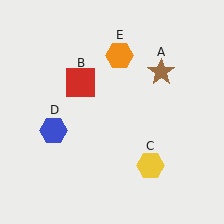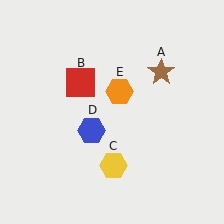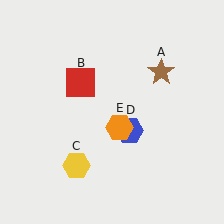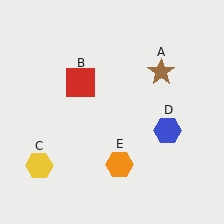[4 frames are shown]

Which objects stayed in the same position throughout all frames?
Brown star (object A) and red square (object B) remained stationary.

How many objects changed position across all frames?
3 objects changed position: yellow hexagon (object C), blue hexagon (object D), orange hexagon (object E).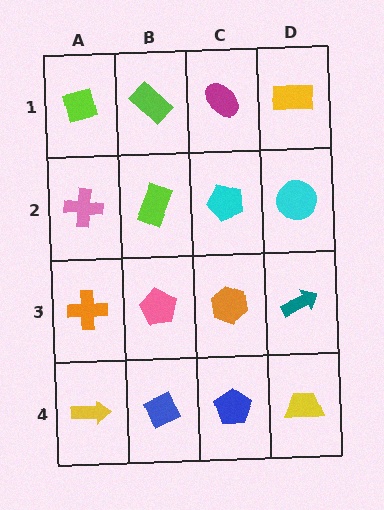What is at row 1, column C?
A magenta ellipse.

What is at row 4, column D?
A yellow trapezoid.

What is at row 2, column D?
A cyan circle.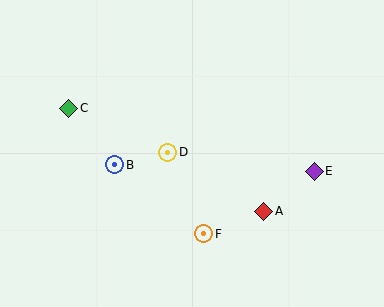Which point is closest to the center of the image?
Point D at (168, 152) is closest to the center.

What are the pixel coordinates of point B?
Point B is at (115, 165).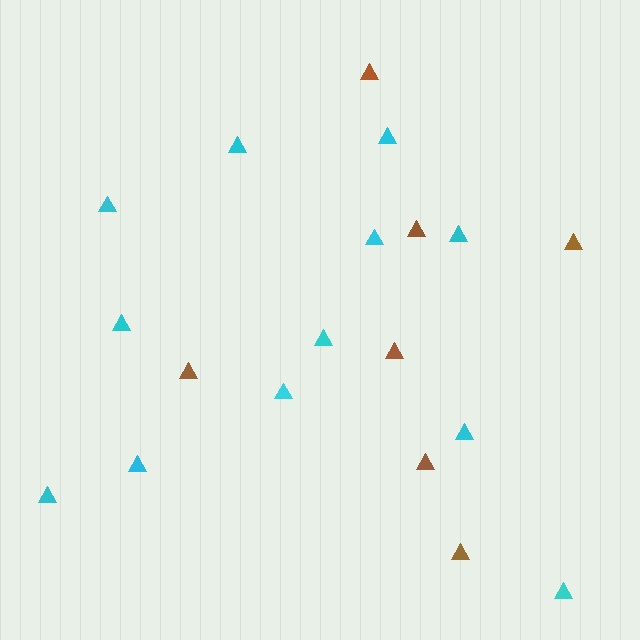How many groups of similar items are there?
There are 2 groups: one group of cyan triangles (12) and one group of brown triangles (7).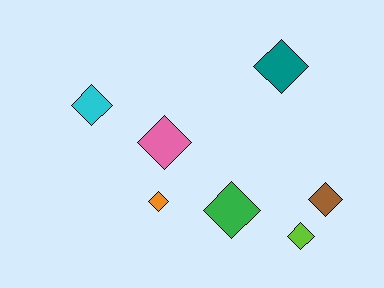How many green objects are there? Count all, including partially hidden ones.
There is 1 green object.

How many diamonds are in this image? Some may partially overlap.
There are 7 diamonds.